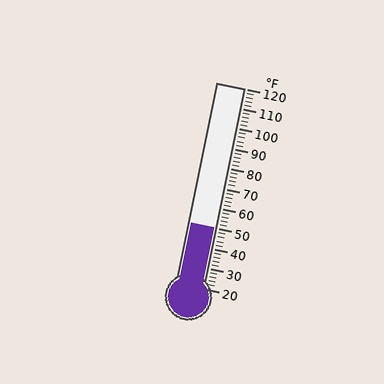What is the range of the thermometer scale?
The thermometer scale ranges from 20°F to 120°F.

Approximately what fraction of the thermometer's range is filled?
The thermometer is filled to approximately 30% of its range.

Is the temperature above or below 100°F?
The temperature is below 100°F.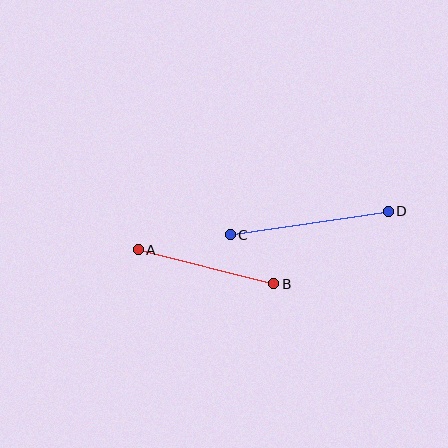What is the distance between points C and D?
The distance is approximately 160 pixels.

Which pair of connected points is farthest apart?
Points C and D are farthest apart.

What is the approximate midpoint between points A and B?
The midpoint is at approximately (206, 267) pixels.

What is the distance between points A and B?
The distance is approximately 140 pixels.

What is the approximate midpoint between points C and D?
The midpoint is at approximately (309, 223) pixels.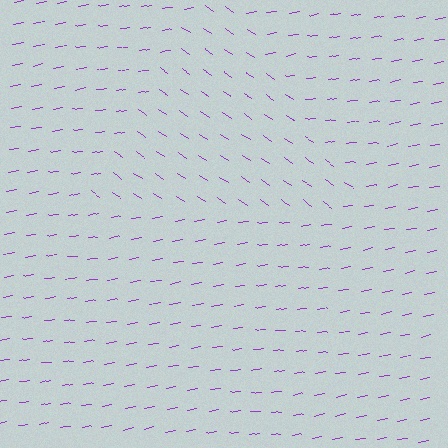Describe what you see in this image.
The image is filled with small purple line segments. A triangle region in the image has lines oriented differently from the surrounding lines, creating a visible texture boundary.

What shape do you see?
I see a triangle.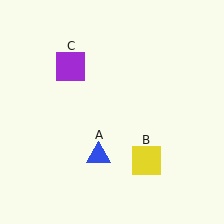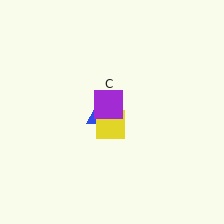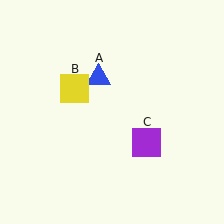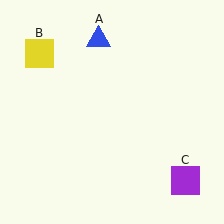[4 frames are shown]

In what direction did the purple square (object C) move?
The purple square (object C) moved down and to the right.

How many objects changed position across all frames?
3 objects changed position: blue triangle (object A), yellow square (object B), purple square (object C).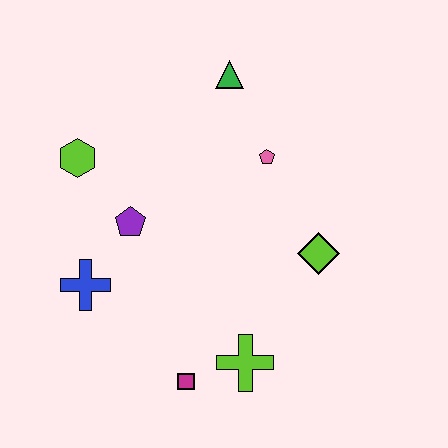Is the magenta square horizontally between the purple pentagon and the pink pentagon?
Yes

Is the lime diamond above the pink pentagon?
No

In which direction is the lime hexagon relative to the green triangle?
The lime hexagon is to the left of the green triangle.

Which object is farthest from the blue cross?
The green triangle is farthest from the blue cross.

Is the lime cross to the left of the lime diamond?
Yes